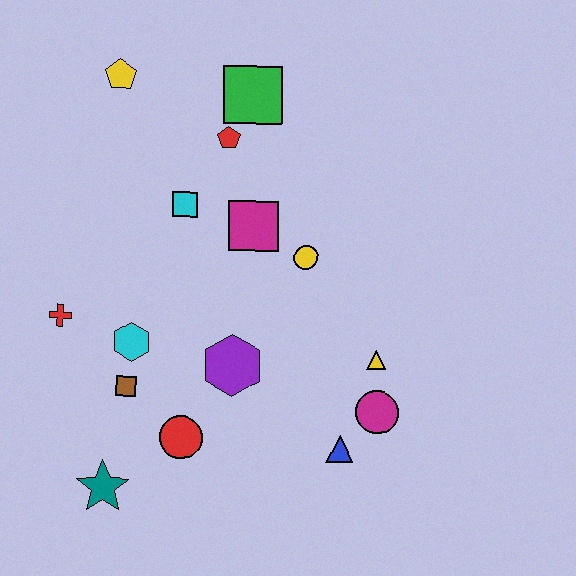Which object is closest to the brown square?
The cyan hexagon is closest to the brown square.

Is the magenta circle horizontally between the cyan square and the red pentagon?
No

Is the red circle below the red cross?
Yes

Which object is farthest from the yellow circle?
The teal star is farthest from the yellow circle.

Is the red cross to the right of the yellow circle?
No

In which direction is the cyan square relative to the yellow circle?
The cyan square is to the left of the yellow circle.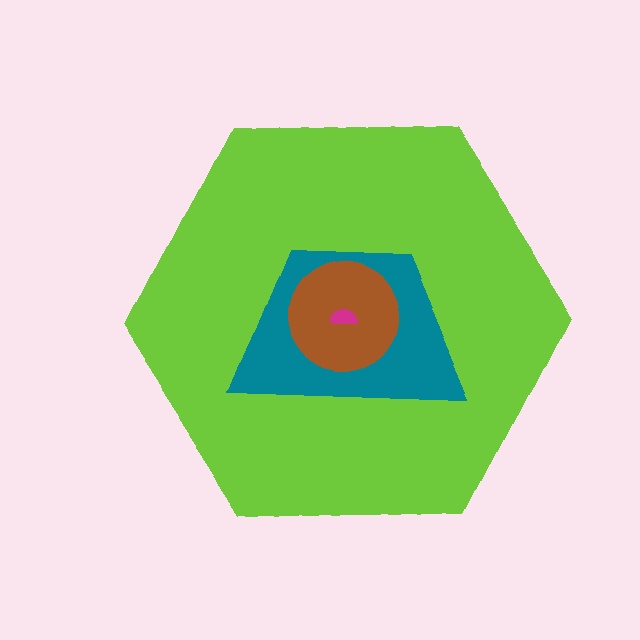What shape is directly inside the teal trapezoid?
The brown circle.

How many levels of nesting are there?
4.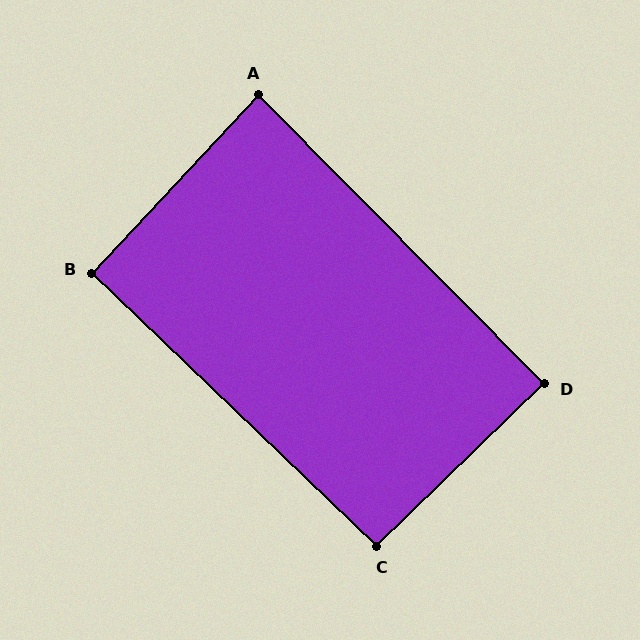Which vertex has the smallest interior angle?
A, at approximately 88 degrees.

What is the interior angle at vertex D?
Approximately 89 degrees (approximately right).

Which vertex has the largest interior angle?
C, at approximately 92 degrees.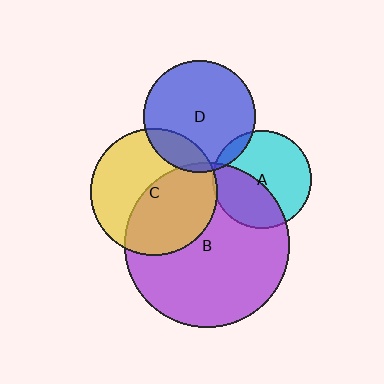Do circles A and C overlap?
Yes.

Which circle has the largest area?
Circle B (purple).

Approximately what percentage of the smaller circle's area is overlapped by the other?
Approximately 5%.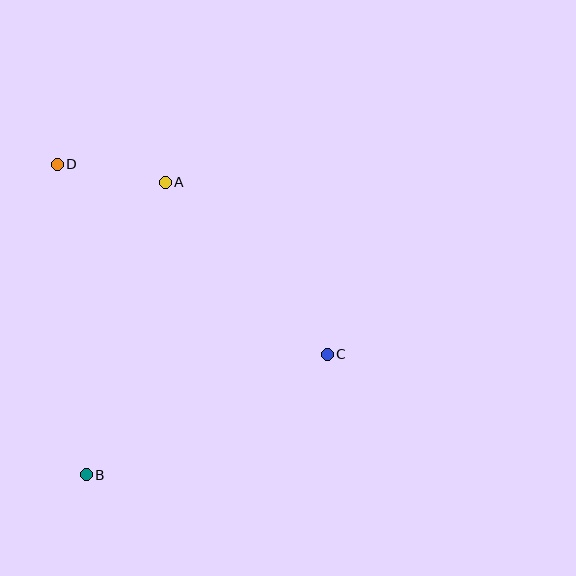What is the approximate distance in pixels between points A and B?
The distance between A and B is approximately 303 pixels.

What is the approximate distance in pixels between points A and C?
The distance between A and C is approximately 237 pixels.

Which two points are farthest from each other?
Points C and D are farthest from each other.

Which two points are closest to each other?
Points A and D are closest to each other.